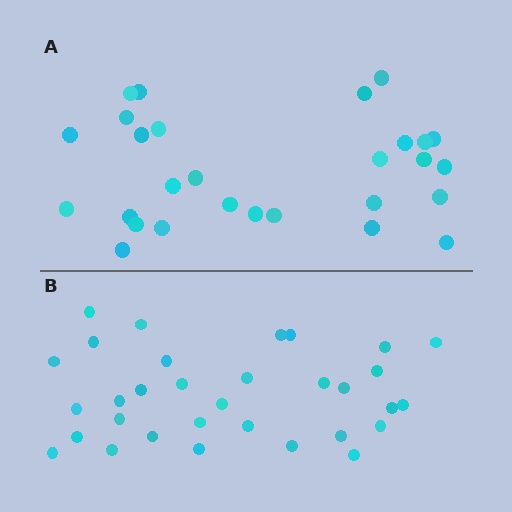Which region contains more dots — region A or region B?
Region B (the bottom region) has more dots.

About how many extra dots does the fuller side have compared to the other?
Region B has about 4 more dots than region A.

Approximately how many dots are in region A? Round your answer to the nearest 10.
About 30 dots. (The exact count is 28, which rounds to 30.)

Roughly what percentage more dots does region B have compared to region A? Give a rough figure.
About 15% more.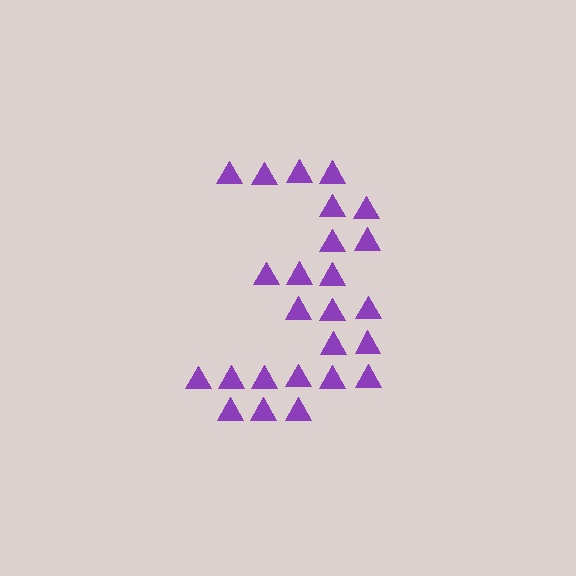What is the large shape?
The large shape is the digit 3.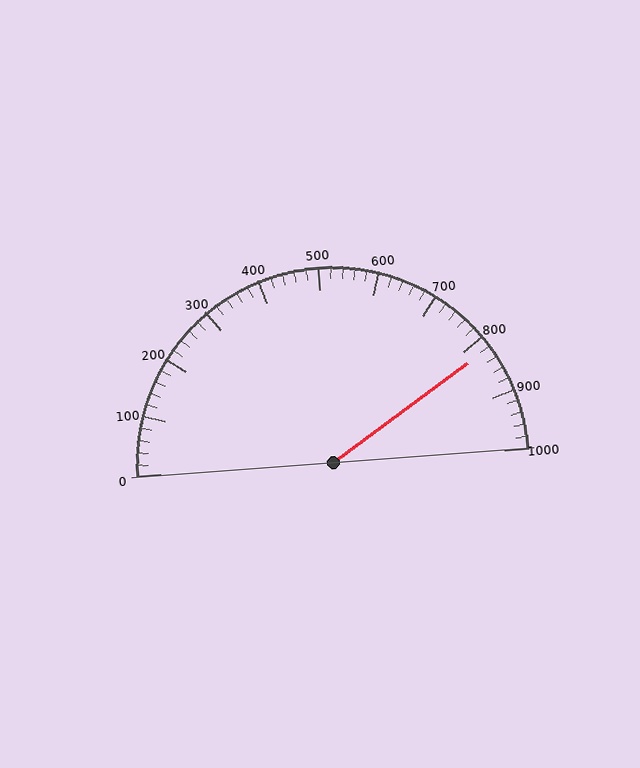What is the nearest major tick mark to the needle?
The nearest major tick mark is 800.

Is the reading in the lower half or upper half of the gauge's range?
The reading is in the upper half of the range (0 to 1000).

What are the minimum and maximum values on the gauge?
The gauge ranges from 0 to 1000.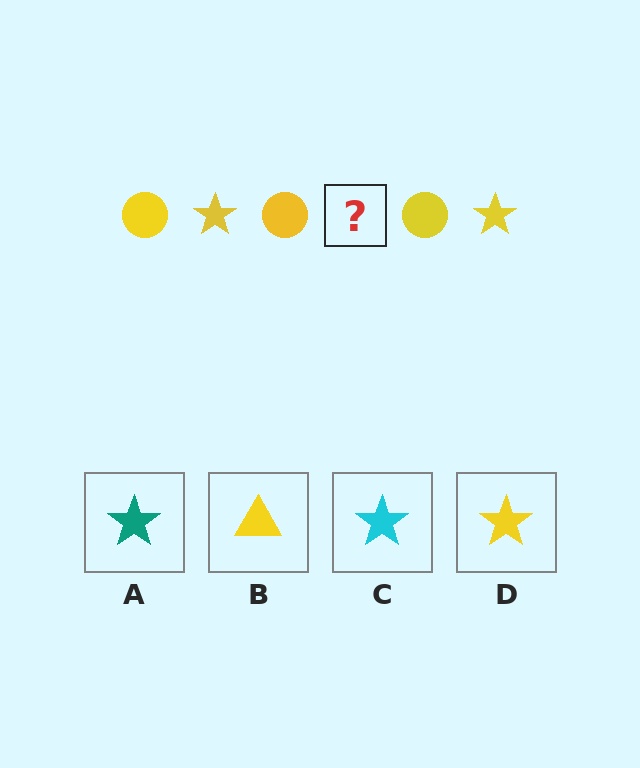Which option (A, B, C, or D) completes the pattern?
D.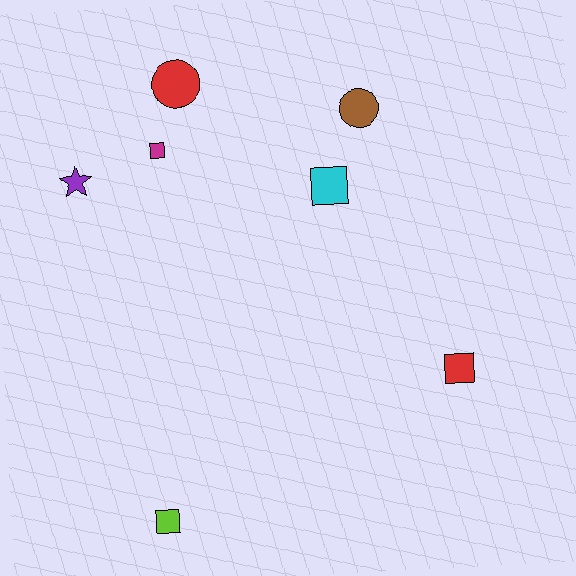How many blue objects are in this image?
There are no blue objects.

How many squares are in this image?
There are 4 squares.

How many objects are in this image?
There are 7 objects.